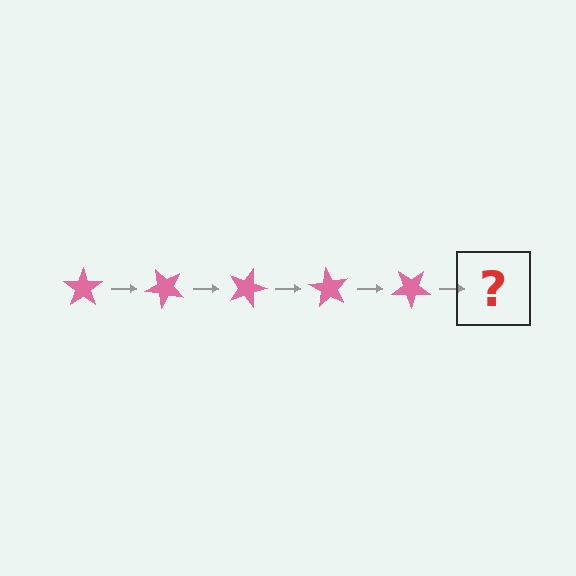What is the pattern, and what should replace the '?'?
The pattern is that the star rotates 45 degrees each step. The '?' should be a pink star rotated 225 degrees.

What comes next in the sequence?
The next element should be a pink star rotated 225 degrees.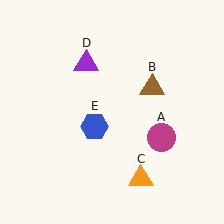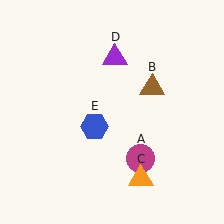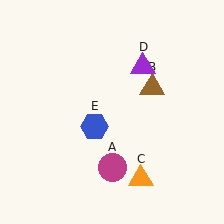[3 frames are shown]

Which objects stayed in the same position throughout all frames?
Brown triangle (object B) and orange triangle (object C) and blue hexagon (object E) remained stationary.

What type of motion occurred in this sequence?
The magenta circle (object A), purple triangle (object D) rotated clockwise around the center of the scene.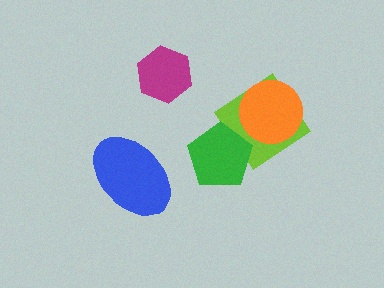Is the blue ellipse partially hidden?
No, no other shape covers it.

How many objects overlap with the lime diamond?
2 objects overlap with the lime diamond.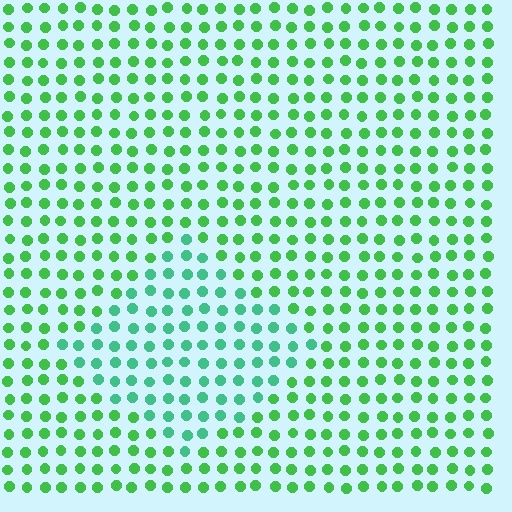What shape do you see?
I see a diamond.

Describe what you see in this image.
The image is filled with small green elements in a uniform arrangement. A diamond-shaped region is visible where the elements are tinted to a slightly different hue, forming a subtle color boundary.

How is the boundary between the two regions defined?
The boundary is defined purely by a slight shift in hue (about 31 degrees). Spacing, size, and orientation are identical on both sides.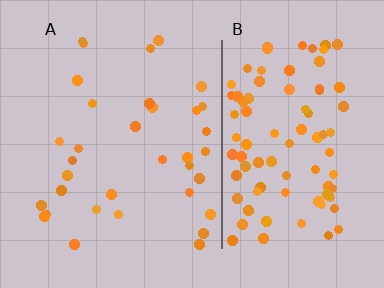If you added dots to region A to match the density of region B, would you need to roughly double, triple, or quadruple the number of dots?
Approximately triple.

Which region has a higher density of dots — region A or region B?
B (the right).